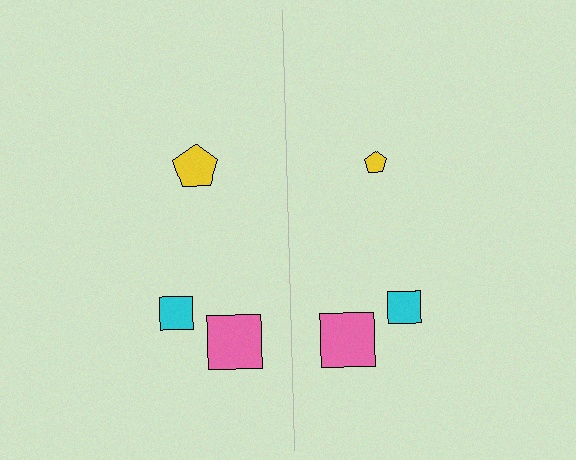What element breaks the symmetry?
The yellow pentagon on the right side has a different size than its mirror counterpart.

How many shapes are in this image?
There are 6 shapes in this image.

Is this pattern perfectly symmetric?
No, the pattern is not perfectly symmetric. The yellow pentagon on the right side has a different size than its mirror counterpart.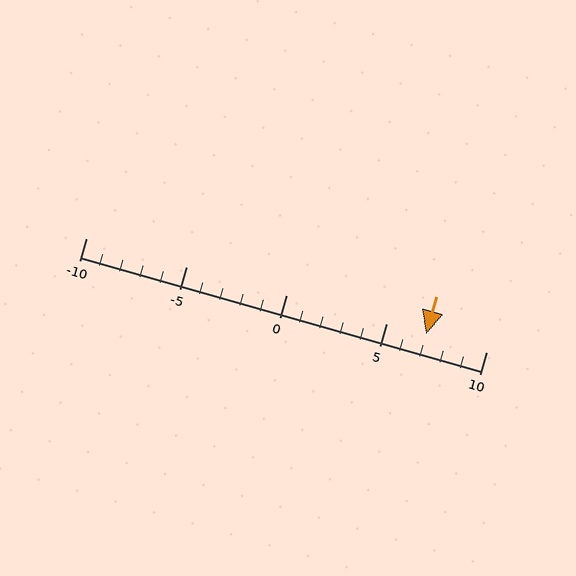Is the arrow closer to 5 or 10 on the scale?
The arrow is closer to 5.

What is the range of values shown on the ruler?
The ruler shows values from -10 to 10.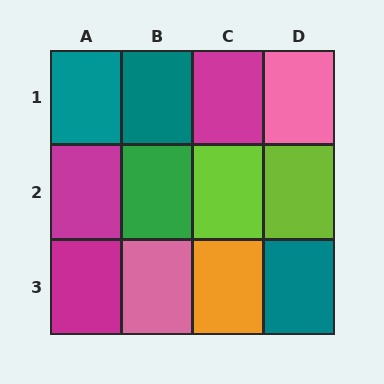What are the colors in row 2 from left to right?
Magenta, green, lime, lime.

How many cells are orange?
1 cell is orange.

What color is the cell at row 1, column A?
Teal.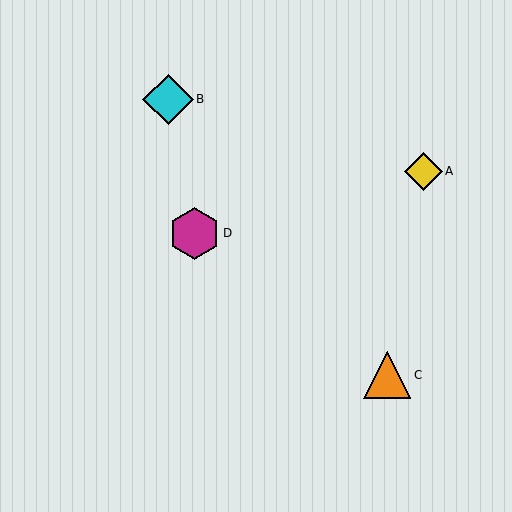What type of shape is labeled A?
Shape A is a yellow diamond.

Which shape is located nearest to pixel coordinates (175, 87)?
The cyan diamond (labeled B) at (168, 99) is nearest to that location.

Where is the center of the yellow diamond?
The center of the yellow diamond is at (424, 171).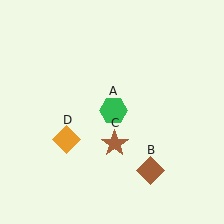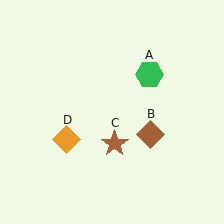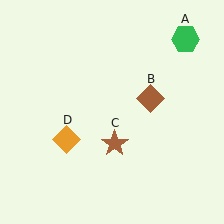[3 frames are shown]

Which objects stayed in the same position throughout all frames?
Brown star (object C) and orange diamond (object D) remained stationary.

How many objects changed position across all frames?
2 objects changed position: green hexagon (object A), brown diamond (object B).